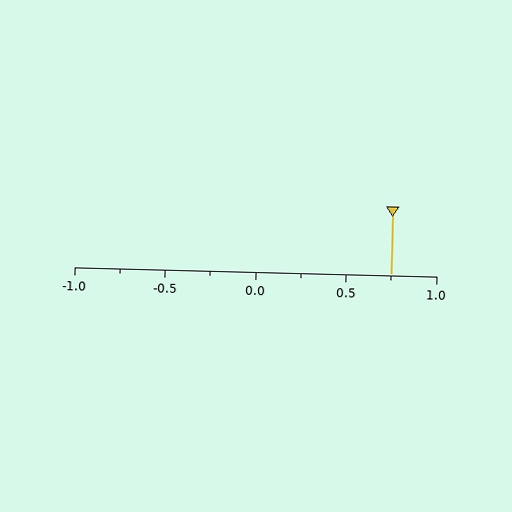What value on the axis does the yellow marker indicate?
The marker indicates approximately 0.75.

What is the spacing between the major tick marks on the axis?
The major ticks are spaced 0.5 apart.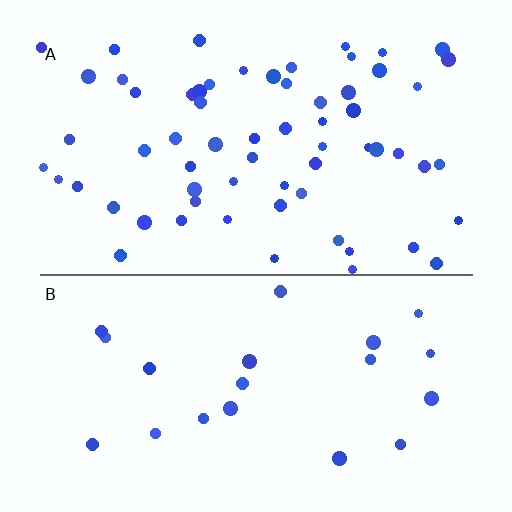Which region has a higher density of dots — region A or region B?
A (the top).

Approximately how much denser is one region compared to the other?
Approximately 3.0× — region A over region B.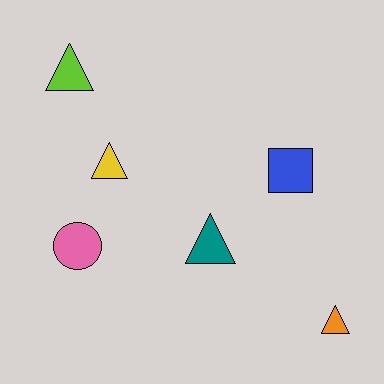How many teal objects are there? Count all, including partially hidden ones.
There is 1 teal object.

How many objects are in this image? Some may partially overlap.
There are 6 objects.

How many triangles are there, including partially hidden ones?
There are 4 triangles.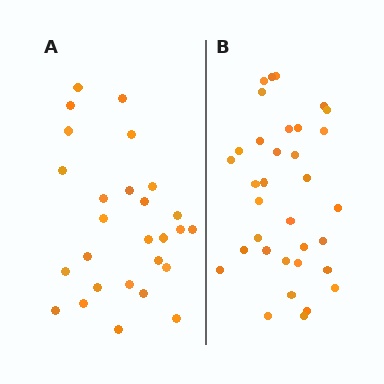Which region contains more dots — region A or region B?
Region B (the right region) has more dots.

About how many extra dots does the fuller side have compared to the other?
Region B has roughly 8 or so more dots than region A.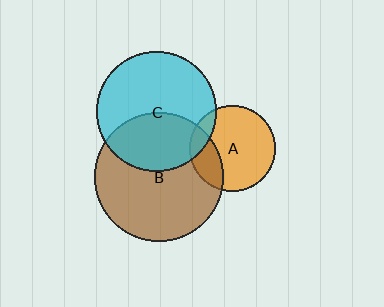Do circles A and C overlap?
Yes.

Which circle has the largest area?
Circle B (brown).